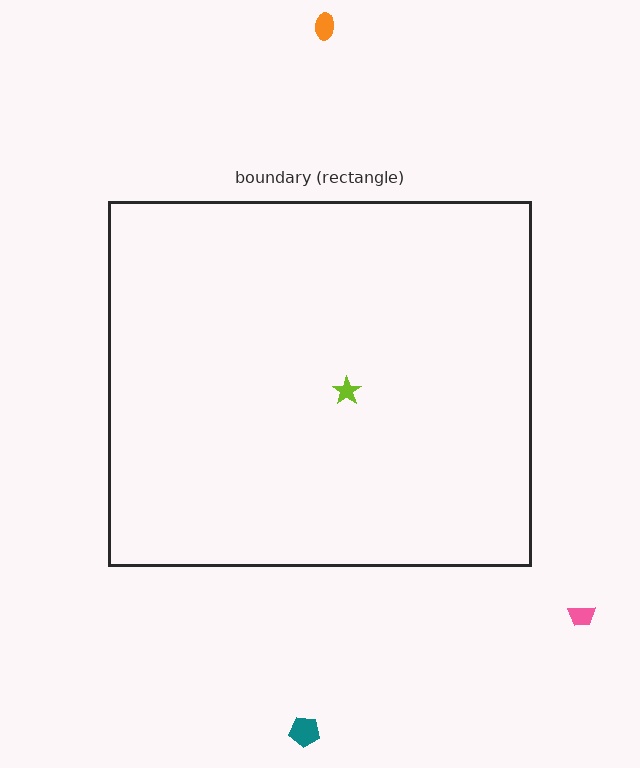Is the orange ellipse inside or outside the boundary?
Outside.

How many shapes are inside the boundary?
1 inside, 3 outside.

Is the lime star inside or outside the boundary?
Inside.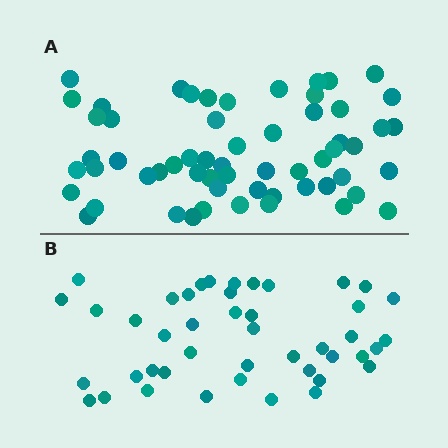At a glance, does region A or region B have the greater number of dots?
Region A (the top region) has more dots.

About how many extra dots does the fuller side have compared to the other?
Region A has approximately 15 more dots than region B.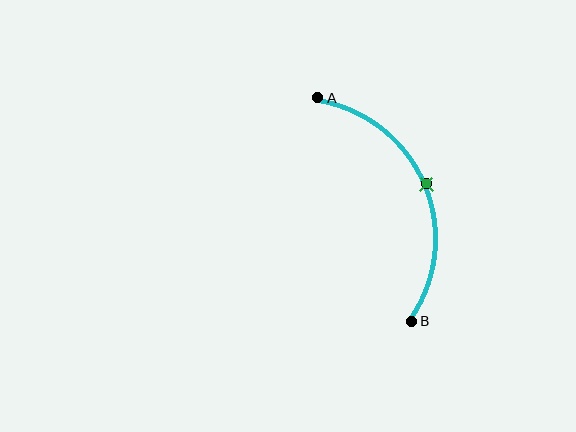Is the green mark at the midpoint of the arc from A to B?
Yes. The green mark lies on the arc at equal arc-length from both A and B — it is the arc midpoint.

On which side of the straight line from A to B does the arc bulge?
The arc bulges to the right of the straight line connecting A and B.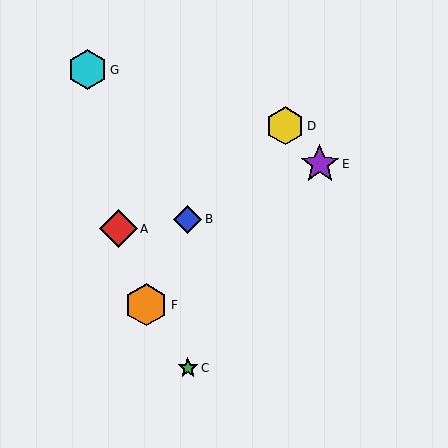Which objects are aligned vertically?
Objects B, C are aligned vertically.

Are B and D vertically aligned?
No, B is at x≈188 and D is at x≈285.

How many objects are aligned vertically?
2 objects (B, C) are aligned vertically.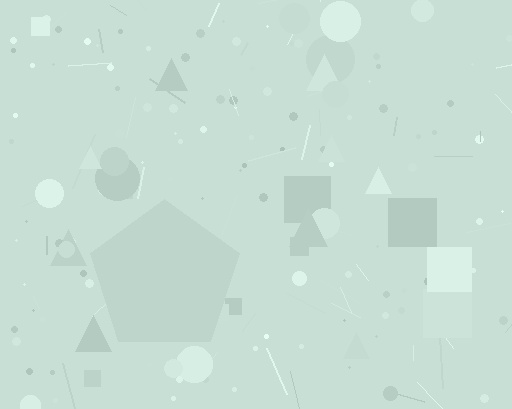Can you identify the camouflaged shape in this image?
The camouflaged shape is a pentagon.